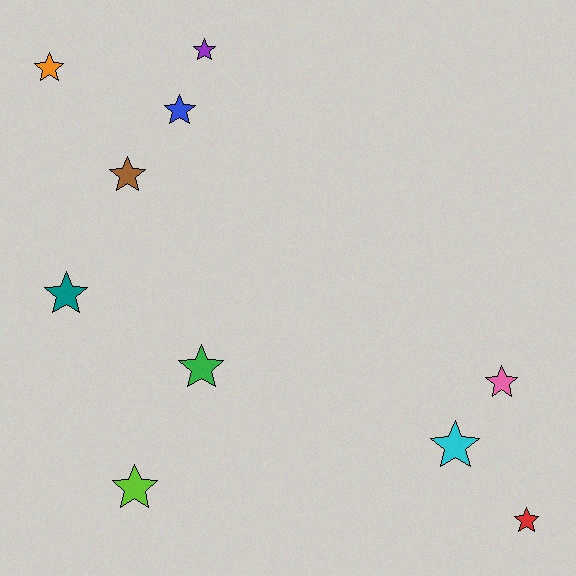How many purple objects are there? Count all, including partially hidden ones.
There is 1 purple object.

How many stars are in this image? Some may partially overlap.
There are 10 stars.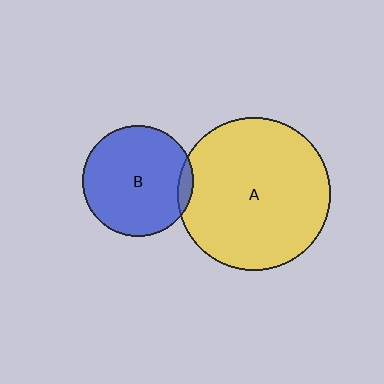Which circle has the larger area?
Circle A (yellow).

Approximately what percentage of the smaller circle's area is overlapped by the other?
Approximately 5%.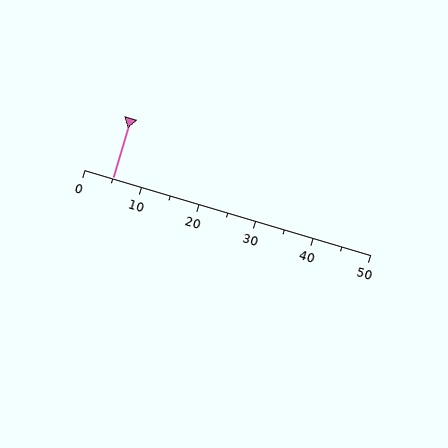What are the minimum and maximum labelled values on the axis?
The axis runs from 0 to 50.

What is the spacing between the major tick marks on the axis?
The major ticks are spaced 10 apart.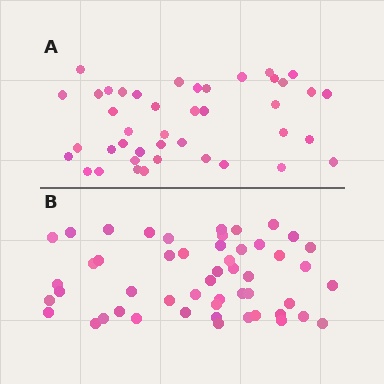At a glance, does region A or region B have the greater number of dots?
Region B (the bottom region) has more dots.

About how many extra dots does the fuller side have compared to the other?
Region B has roughly 8 or so more dots than region A.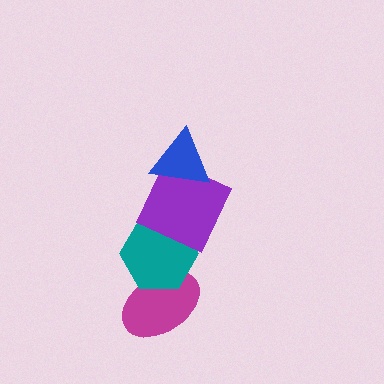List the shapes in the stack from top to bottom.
From top to bottom: the blue triangle, the purple square, the teal hexagon, the magenta ellipse.